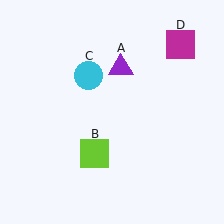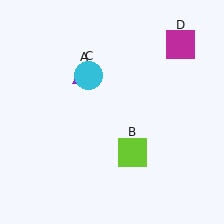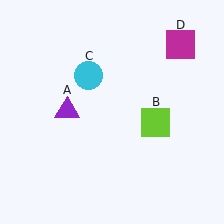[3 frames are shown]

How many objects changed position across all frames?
2 objects changed position: purple triangle (object A), lime square (object B).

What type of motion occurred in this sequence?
The purple triangle (object A), lime square (object B) rotated counterclockwise around the center of the scene.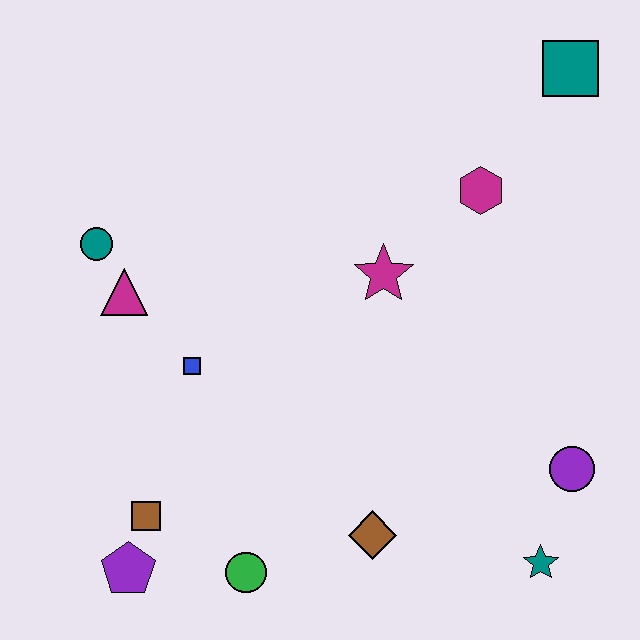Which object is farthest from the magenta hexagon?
The purple pentagon is farthest from the magenta hexagon.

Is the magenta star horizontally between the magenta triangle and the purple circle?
Yes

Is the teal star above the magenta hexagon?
No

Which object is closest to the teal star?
The purple circle is closest to the teal star.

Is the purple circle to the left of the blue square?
No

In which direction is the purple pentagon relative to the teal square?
The purple pentagon is below the teal square.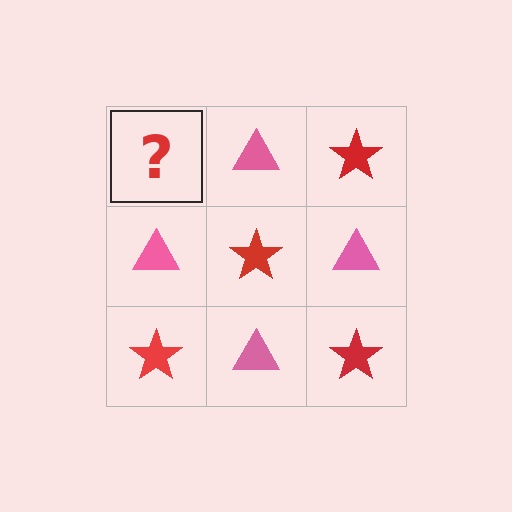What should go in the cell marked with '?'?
The missing cell should contain a red star.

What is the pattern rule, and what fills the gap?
The rule is that it alternates red star and pink triangle in a checkerboard pattern. The gap should be filled with a red star.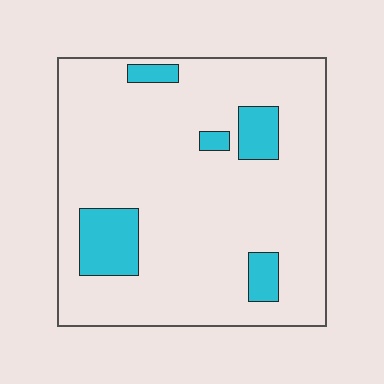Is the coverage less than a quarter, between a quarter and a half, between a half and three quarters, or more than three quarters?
Less than a quarter.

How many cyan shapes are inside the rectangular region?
5.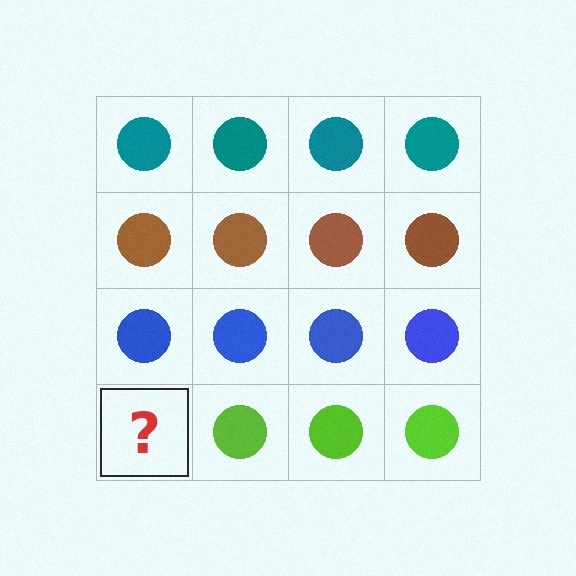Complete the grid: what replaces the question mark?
The question mark should be replaced with a lime circle.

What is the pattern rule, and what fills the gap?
The rule is that each row has a consistent color. The gap should be filled with a lime circle.